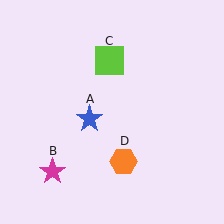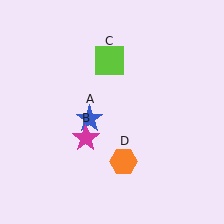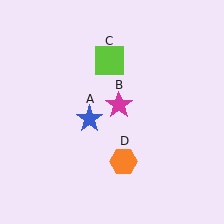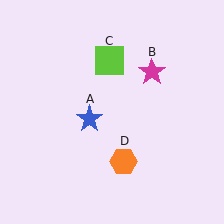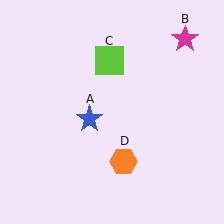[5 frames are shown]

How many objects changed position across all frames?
1 object changed position: magenta star (object B).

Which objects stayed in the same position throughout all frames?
Blue star (object A) and lime square (object C) and orange hexagon (object D) remained stationary.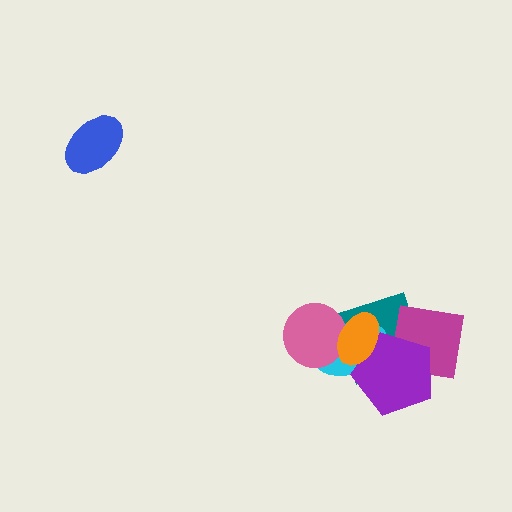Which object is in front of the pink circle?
The orange ellipse is in front of the pink circle.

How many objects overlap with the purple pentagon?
4 objects overlap with the purple pentagon.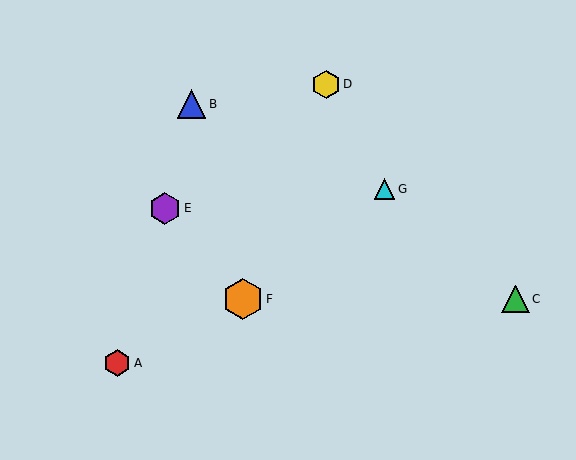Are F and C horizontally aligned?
Yes, both are at y≈299.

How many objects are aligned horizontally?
2 objects (C, F) are aligned horizontally.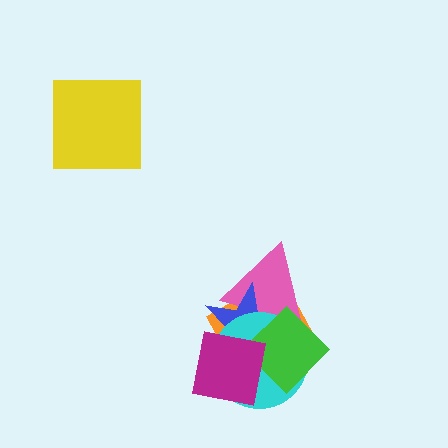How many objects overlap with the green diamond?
5 objects overlap with the green diamond.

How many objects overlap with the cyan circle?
5 objects overlap with the cyan circle.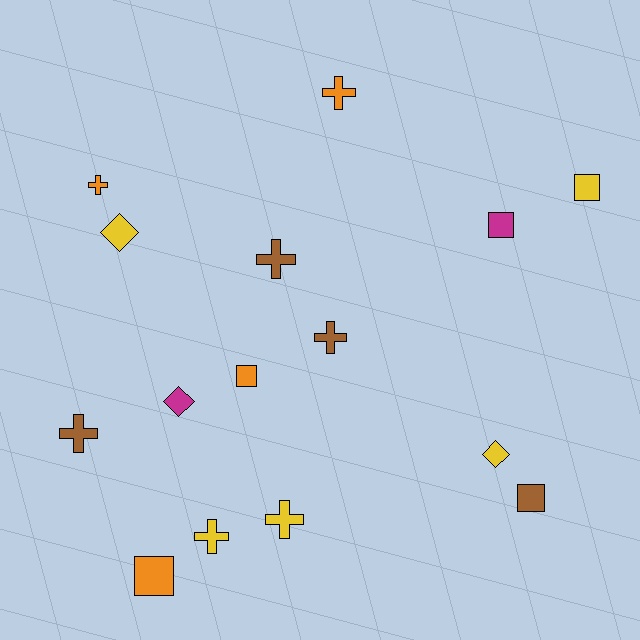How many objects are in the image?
There are 15 objects.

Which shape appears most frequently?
Cross, with 7 objects.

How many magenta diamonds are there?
There is 1 magenta diamond.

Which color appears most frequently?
Yellow, with 5 objects.